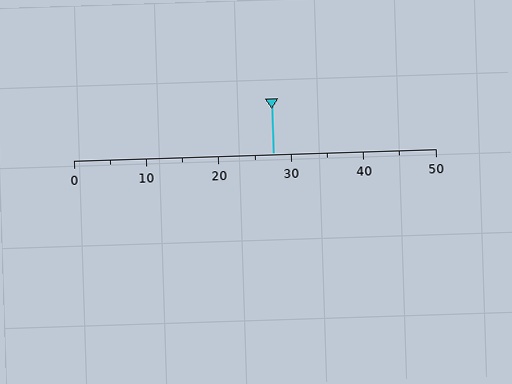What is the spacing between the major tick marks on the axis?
The major ticks are spaced 10 apart.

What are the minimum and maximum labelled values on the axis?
The axis runs from 0 to 50.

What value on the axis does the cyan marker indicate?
The marker indicates approximately 27.5.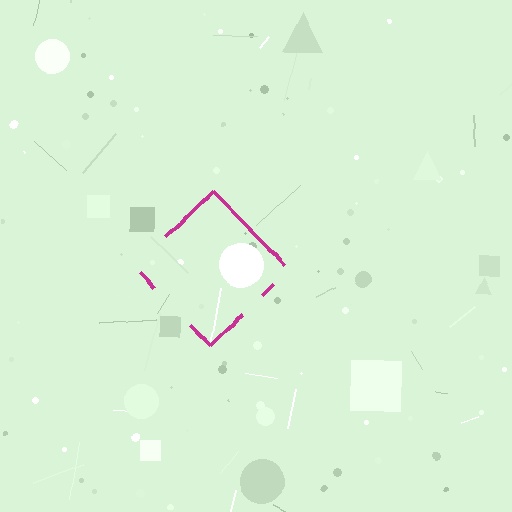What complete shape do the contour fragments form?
The contour fragments form a diamond.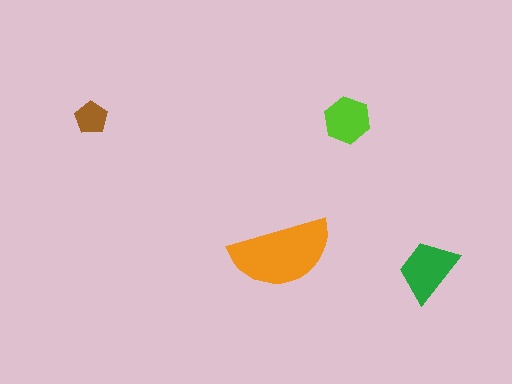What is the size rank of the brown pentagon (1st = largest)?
4th.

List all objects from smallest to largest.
The brown pentagon, the lime hexagon, the green trapezoid, the orange semicircle.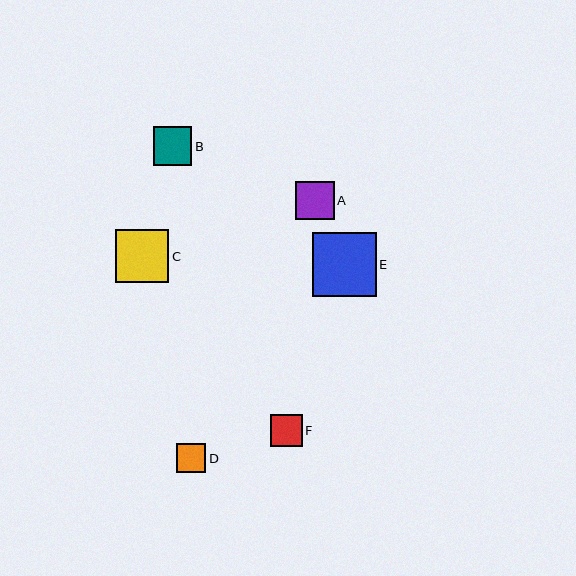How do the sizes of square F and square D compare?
Square F and square D are approximately the same size.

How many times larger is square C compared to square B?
Square C is approximately 1.4 times the size of square B.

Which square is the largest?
Square E is the largest with a size of approximately 64 pixels.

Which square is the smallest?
Square D is the smallest with a size of approximately 29 pixels.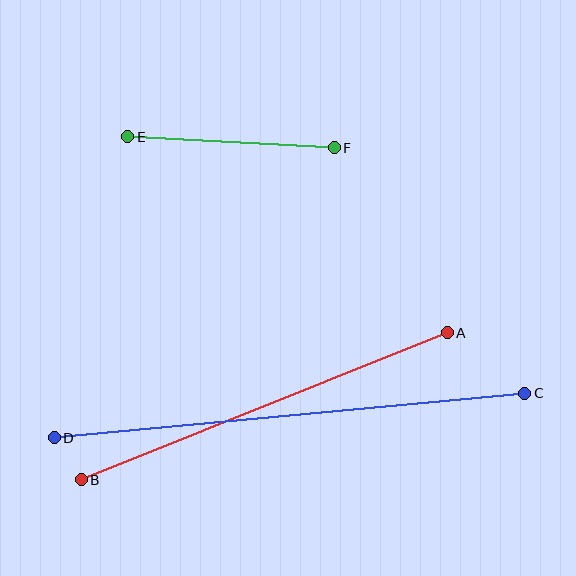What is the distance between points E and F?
The distance is approximately 207 pixels.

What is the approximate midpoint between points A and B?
The midpoint is at approximately (264, 406) pixels.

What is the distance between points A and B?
The distance is approximately 394 pixels.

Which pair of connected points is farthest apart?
Points C and D are farthest apart.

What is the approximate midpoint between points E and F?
The midpoint is at approximately (231, 142) pixels.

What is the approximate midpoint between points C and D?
The midpoint is at approximately (289, 416) pixels.